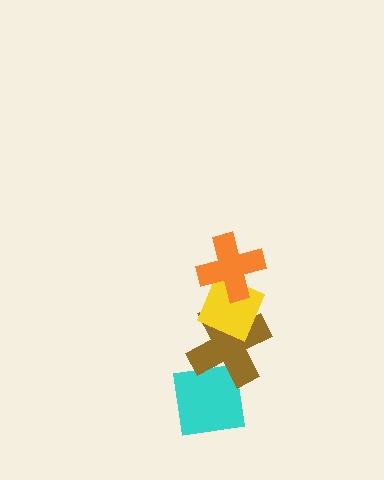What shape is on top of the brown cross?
The yellow diamond is on top of the brown cross.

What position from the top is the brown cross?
The brown cross is 3rd from the top.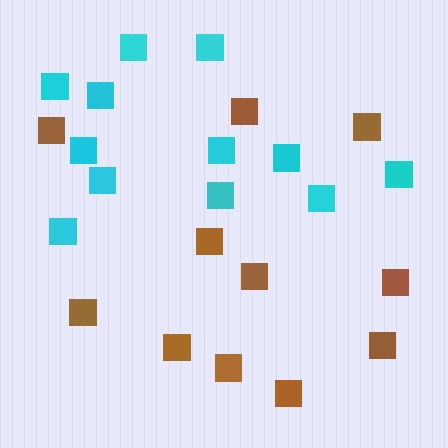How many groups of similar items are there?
There are 2 groups: one group of brown squares (11) and one group of cyan squares (12).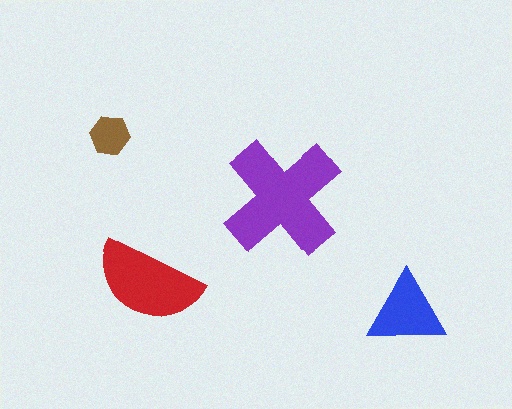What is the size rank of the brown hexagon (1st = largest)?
4th.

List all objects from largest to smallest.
The purple cross, the red semicircle, the blue triangle, the brown hexagon.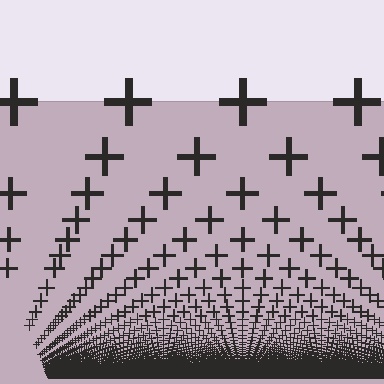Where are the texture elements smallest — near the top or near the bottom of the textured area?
Near the bottom.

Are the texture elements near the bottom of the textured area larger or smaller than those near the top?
Smaller. The gradient is inverted — elements near the bottom are smaller and denser.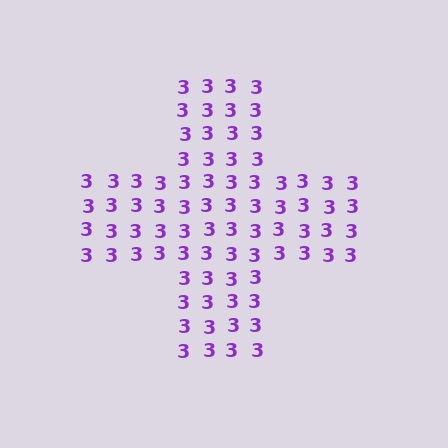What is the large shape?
The large shape is a cross.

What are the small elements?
The small elements are digit 3's.